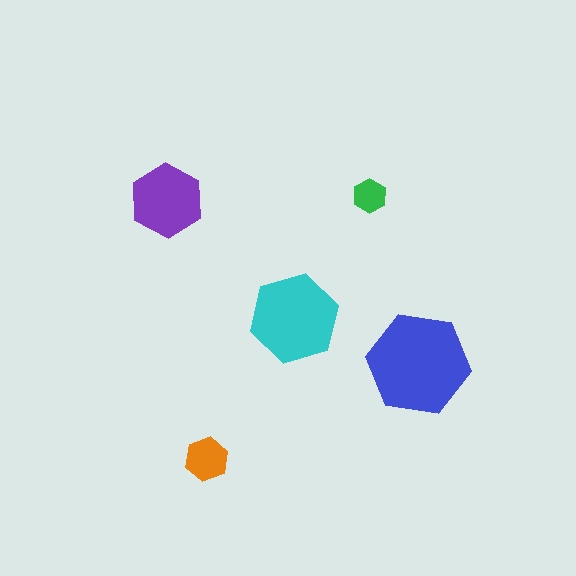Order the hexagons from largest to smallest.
the blue one, the cyan one, the purple one, the orange one, the green one.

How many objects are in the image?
There are 5 objects in the image.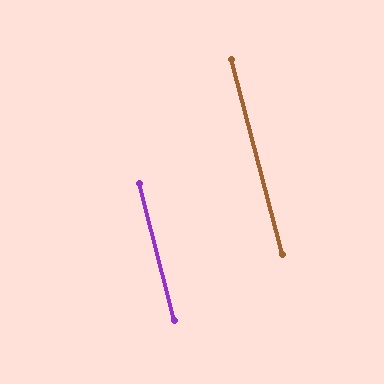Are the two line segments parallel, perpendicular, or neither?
Parallel — their directions differ by only 0.4°.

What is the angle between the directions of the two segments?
Approximately 0 degrees.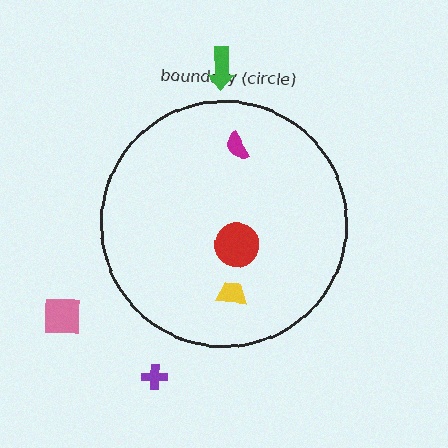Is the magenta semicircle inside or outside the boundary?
Inside.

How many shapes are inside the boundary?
3 inside, 3 outside.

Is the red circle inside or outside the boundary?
Inside.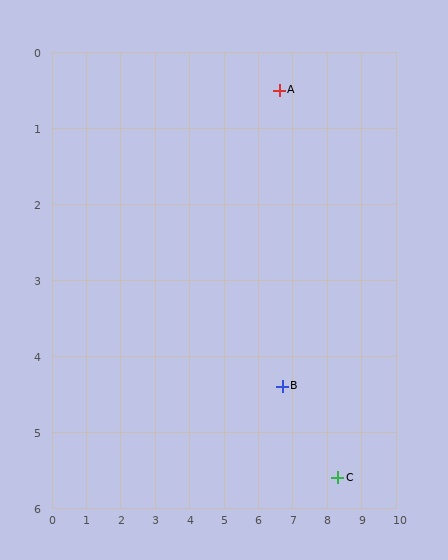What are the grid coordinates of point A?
Point A is at approximately (6.6, 0.5).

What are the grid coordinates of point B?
Point B is at approximately (6.7, 4.4).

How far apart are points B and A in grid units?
Points B and A are about 3.9 grid units apart.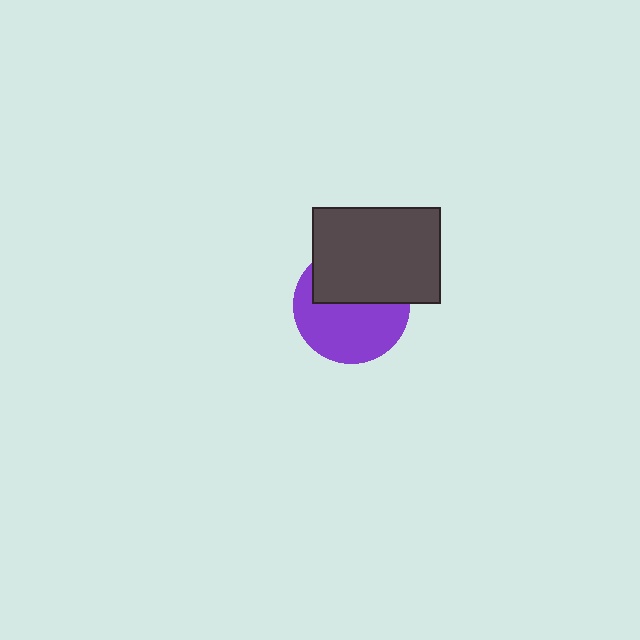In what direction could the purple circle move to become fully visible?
The purple circle could move down. That would shift it out from behind the dark gray rectangle entirely.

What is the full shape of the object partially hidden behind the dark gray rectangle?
The partially hidden object is a purple circle.